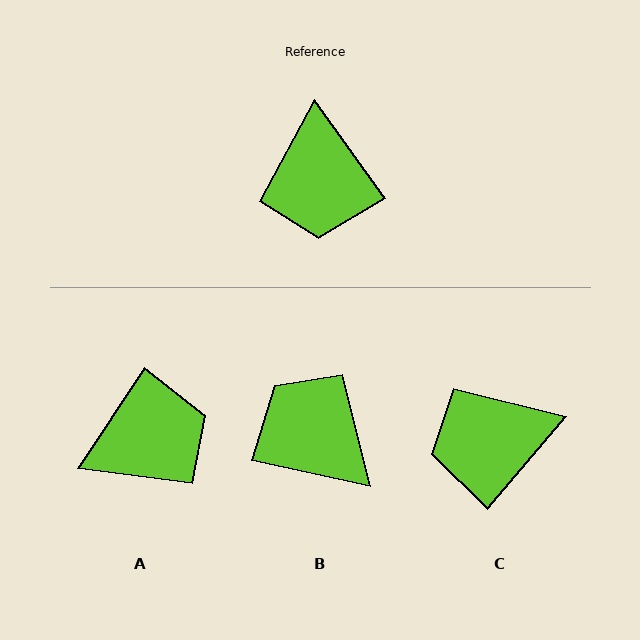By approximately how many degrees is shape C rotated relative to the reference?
Approximately 76 degrees clockwise.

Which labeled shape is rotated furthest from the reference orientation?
B, about 138 degrees away.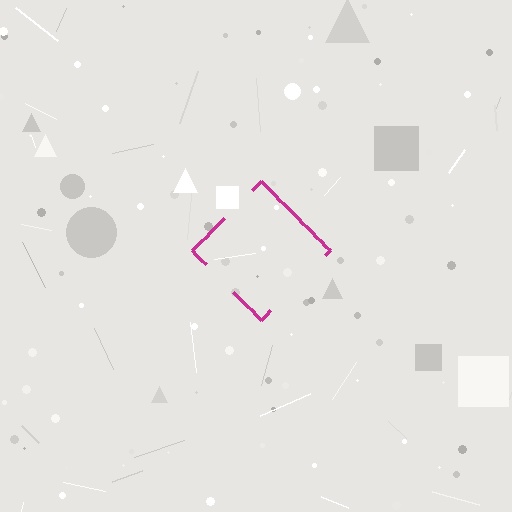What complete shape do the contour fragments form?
The contour fragments form a diamond.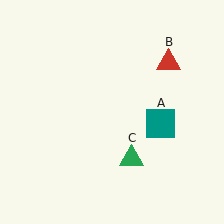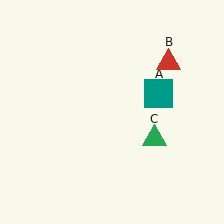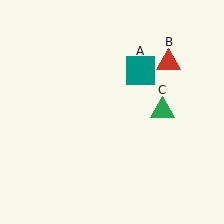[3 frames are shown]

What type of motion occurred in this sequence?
The teal square (object A), green triangle (object C) rotated counterclockwise around the center of the scene.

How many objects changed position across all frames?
2 objects changed position: teal square (object A), green triangle (object C).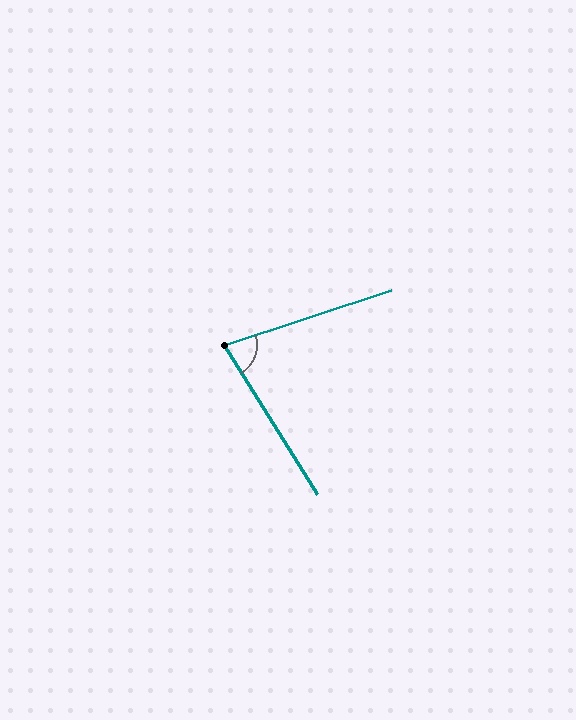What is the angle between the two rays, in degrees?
Approximately 76 degrees.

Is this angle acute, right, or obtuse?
It is acute.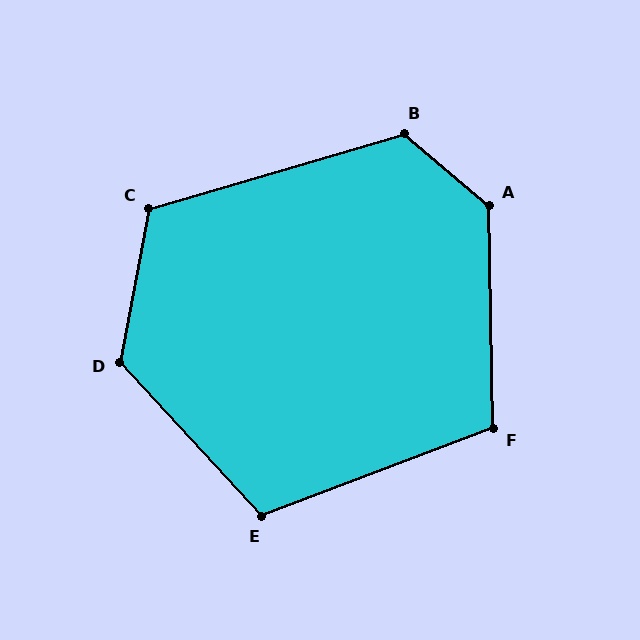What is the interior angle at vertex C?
Approximately 117 degrees (obtuse).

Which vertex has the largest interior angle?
A, at approximately 131 degrees.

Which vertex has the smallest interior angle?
F, at approximately 110 degrees.